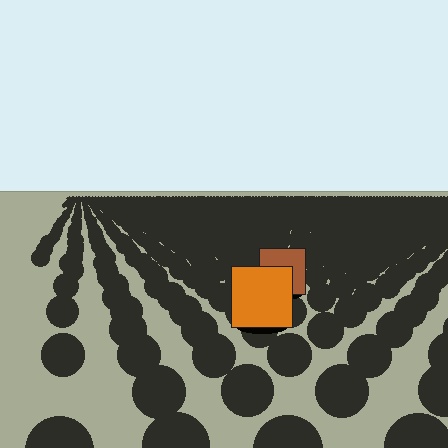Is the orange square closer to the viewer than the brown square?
Yes. The orange square is closer — you can tell from the texture gradient: the ground texture is coarser near it.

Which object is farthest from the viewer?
The brown square is farthest from the viewer. It appears smaller and the ground texture around it is denser.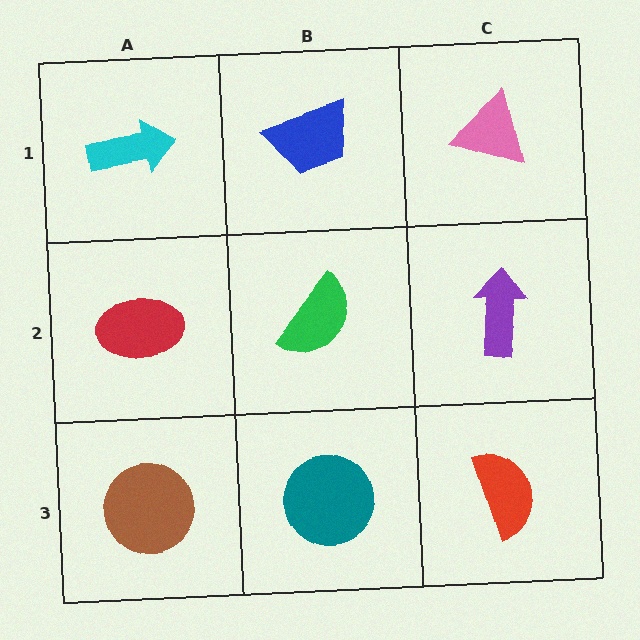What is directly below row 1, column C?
A purple arrow.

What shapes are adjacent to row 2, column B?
A blue trapezoid (row 1, column B), a teal circle (row 3, column B), a red ellipse (row 2, column A), a purple arrow (row 2, column C).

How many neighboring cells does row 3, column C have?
2.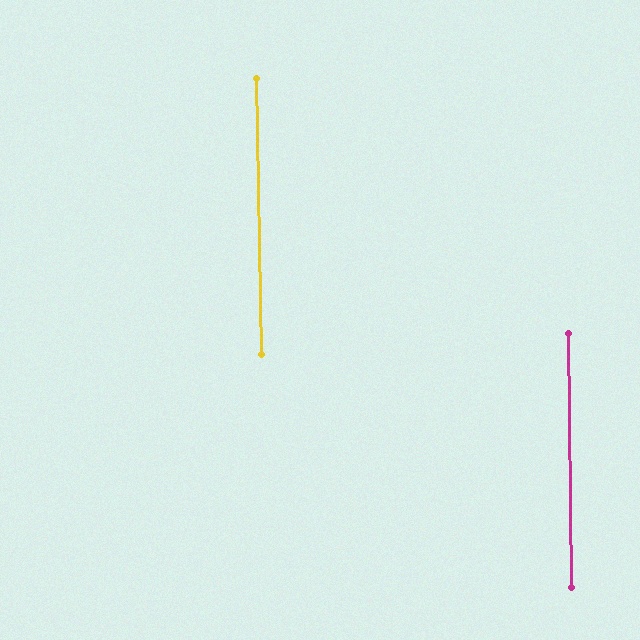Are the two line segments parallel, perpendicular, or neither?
Parallel — their directions differ by only 0.3°.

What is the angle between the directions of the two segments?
Approximately 0 degrees.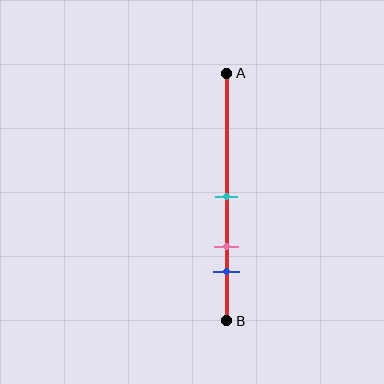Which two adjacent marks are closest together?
The pink and blue marks are the closest adjacent pair.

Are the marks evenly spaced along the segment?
Yes, the marks are approximately evenly spaced.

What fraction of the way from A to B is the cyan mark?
The cyan mark is approximately 50% (0.5) of the way from A to B.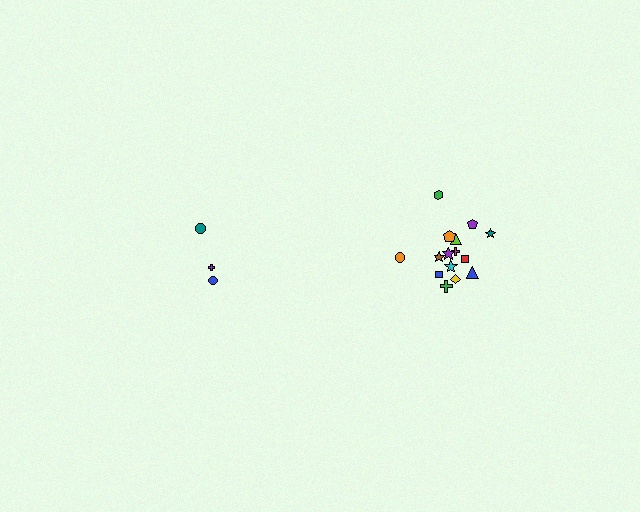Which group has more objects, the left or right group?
The right group.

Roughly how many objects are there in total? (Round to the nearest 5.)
Roughly 20 objects in total.